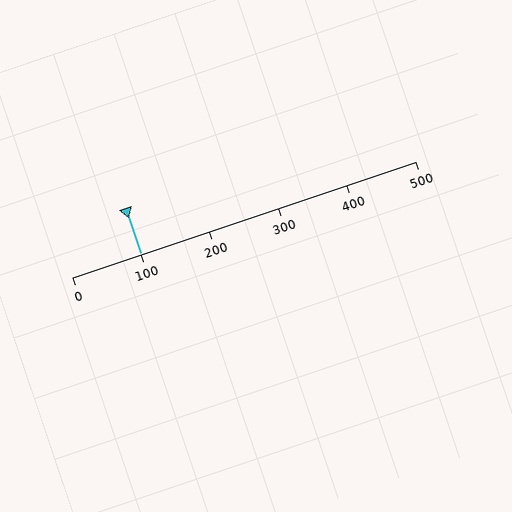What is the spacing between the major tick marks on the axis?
The major ticks are spaced 100 apart.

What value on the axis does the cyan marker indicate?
The marker indicates approximately 100.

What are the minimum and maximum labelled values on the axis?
The axis runs from 0 to 500.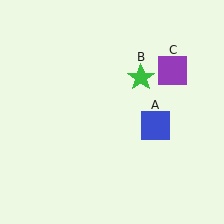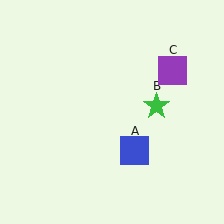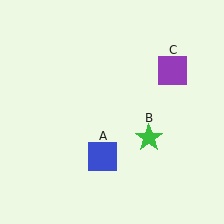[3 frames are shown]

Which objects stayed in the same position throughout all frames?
Purple square (object C) remained stationary.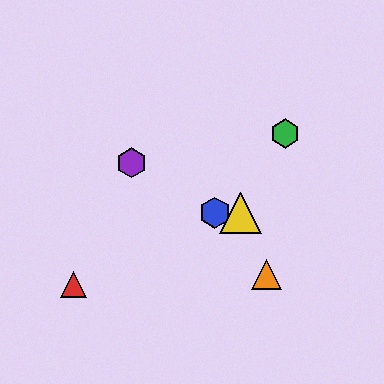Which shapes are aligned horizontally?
The blue hexagon, the yellow triangle are aligned horizontally.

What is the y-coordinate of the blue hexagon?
The blue hexagon is at y≈213.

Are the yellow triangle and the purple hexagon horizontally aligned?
No, the yellow triangle is at y≈213 and the purple hexagon is at y≈163.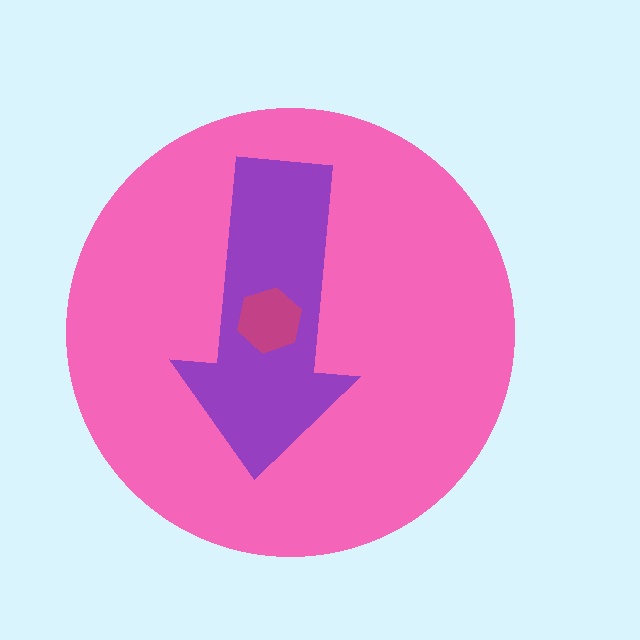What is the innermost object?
The magenta hexagon.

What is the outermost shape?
The pink circle.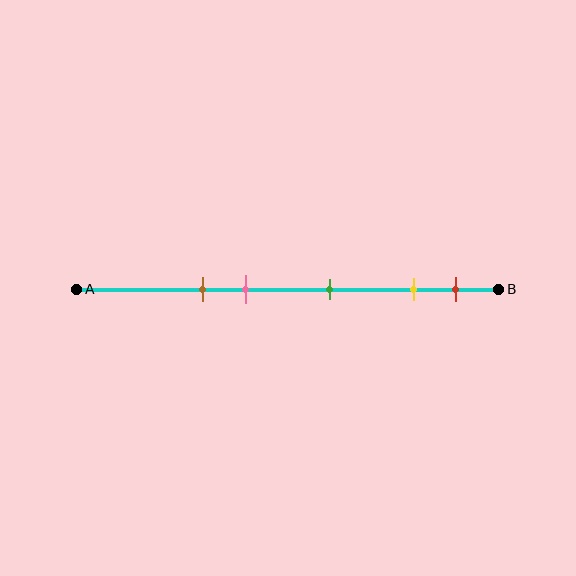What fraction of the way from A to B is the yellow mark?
The yellow mark is approximately 80% (0.8) of the way from A to B.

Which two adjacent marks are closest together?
The yellow and red marks are the closest adjacent pair.